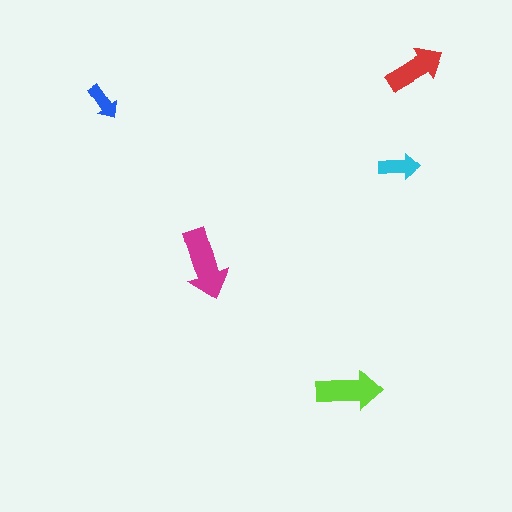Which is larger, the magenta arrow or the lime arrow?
The magenta one.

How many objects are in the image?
There are 5 objects in the image.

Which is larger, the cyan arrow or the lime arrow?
The lime one.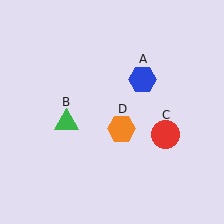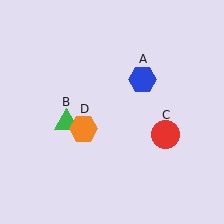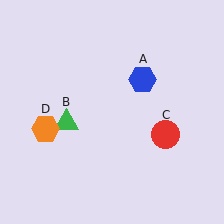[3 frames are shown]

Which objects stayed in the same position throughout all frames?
Blue hexagon (object A) and green triangle (object B) and red circle (object C) remained stationary.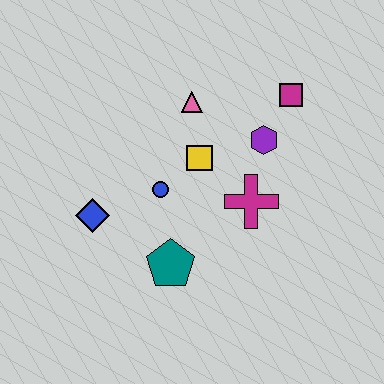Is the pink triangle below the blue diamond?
No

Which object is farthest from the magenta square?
The blue diamond is farthest from the magenta square.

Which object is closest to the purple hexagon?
The magenta square is closest to the purple hexagon.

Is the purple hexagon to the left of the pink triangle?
No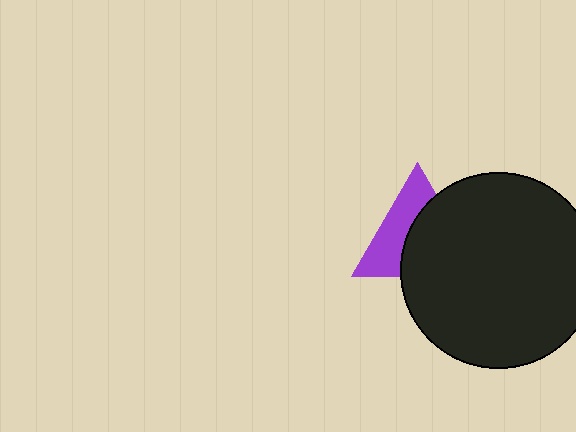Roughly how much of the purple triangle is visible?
About half of it is visible (roughly 46%).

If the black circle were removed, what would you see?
You would see the complete purple triangle.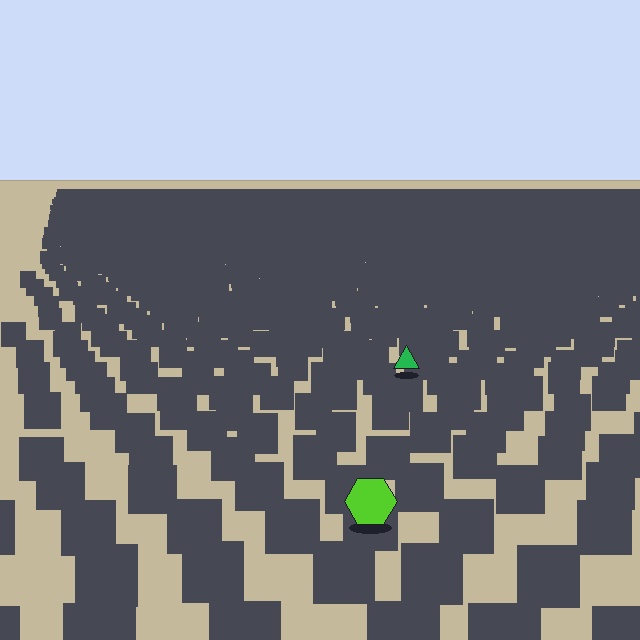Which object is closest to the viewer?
The lime hexagon is closest. The texture marks near it are larger and more spread out.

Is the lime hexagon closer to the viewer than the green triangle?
Yes. The lime hexagon is closer — you can tell from the texture gradient: the ground texture is coarser near it.